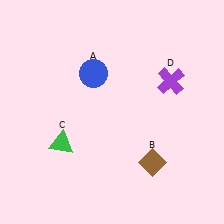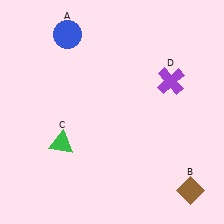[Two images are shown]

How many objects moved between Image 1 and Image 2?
2 objects moved between the two images.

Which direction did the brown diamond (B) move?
The brown diamond (B) moved right.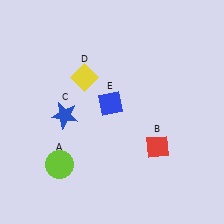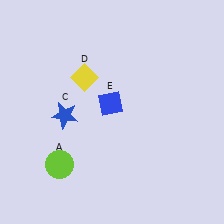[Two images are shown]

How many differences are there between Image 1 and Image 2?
There is 1 difference between the two images.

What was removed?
The red diamond (B) was removed in Image 2.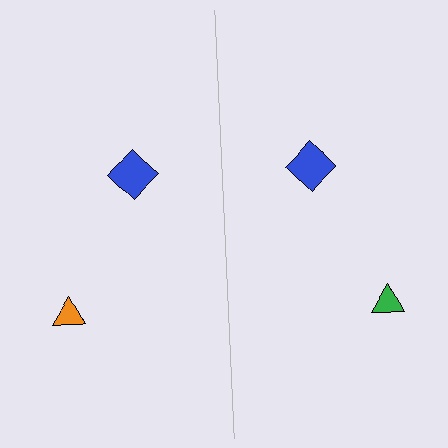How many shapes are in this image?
There are 4 shapes in this image.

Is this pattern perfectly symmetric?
No, the pattern is not perfectly symmetric. The green triangle on the right side breaks the symmetry — its mirror counterpart is orange.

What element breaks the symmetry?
The green triangle on the right side breaks the symmetry — its mirror counterpart is orange.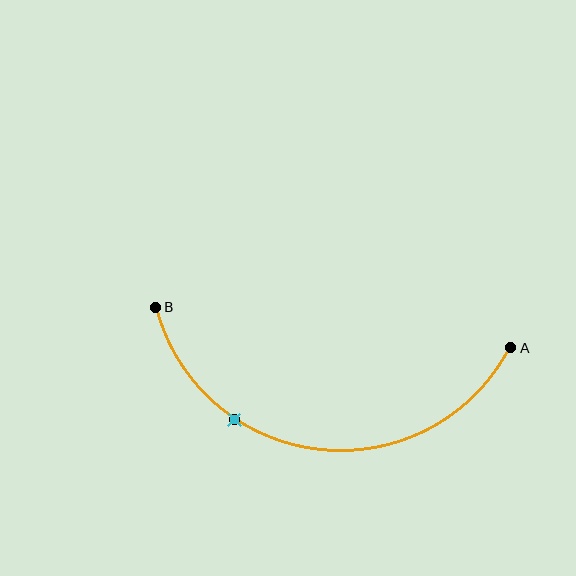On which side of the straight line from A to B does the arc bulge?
The arc bulges below the straight line connecting A and B.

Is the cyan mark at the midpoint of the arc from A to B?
No. The cyan mark lies on the arc but is closer to endpoint B. The arc midpoint would be at the point on the curve equidistant along the arc from both A and B.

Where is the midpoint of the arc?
The arc midpoint is the point on the curve farthest from the straight line joining A and B. It sits below that line.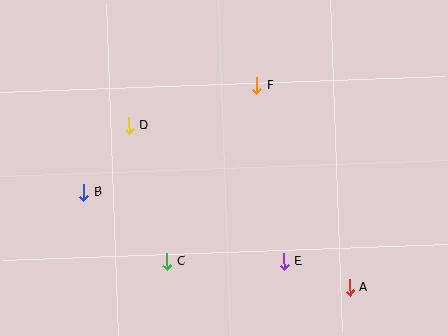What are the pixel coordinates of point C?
Point C is at (167, 261).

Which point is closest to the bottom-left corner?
Point B is closest to the bottom-left corner.